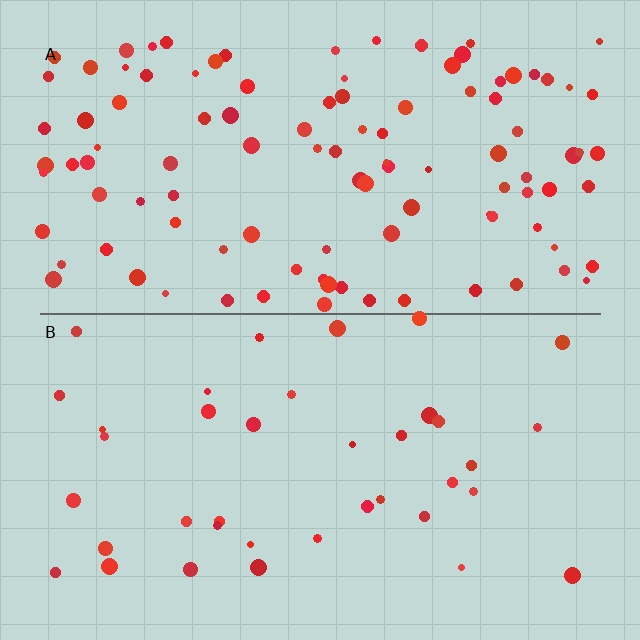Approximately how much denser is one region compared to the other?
Approximately 2.8× — region A over region B.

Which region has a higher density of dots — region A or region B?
A (the top).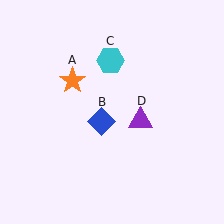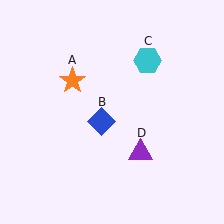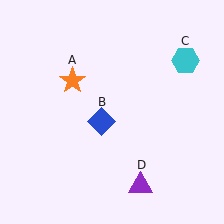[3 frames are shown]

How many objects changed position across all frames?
2 objects changed position: cyan hexagon (object C), purple triangle (object D).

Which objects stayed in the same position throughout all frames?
Orange star (object A) and blue diamond (object B) remained stationary.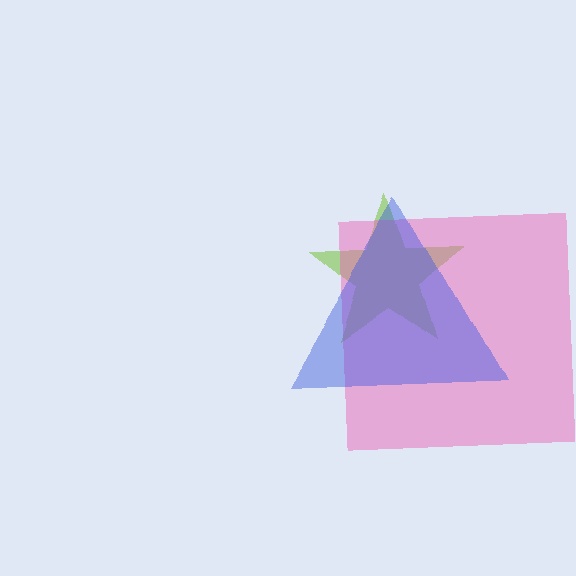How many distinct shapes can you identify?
There are 3 distinct shapes: a lime star, a pink square, a blue triangle.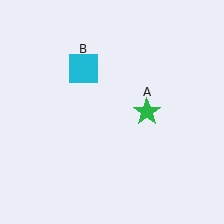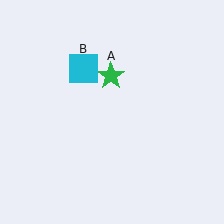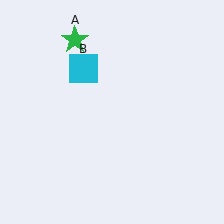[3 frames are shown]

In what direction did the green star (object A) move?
The green star (object A) moved up and to the left.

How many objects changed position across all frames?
1 object changed position: green star (object A).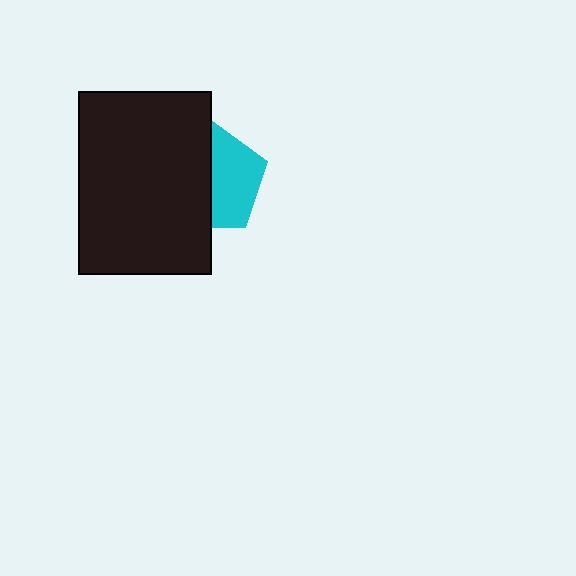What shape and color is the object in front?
The object in front is a black rectangle.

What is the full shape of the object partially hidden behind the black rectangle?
The partially hidden object is a cyan pentagon.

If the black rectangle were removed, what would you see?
You would see the complete cyan pentagon.